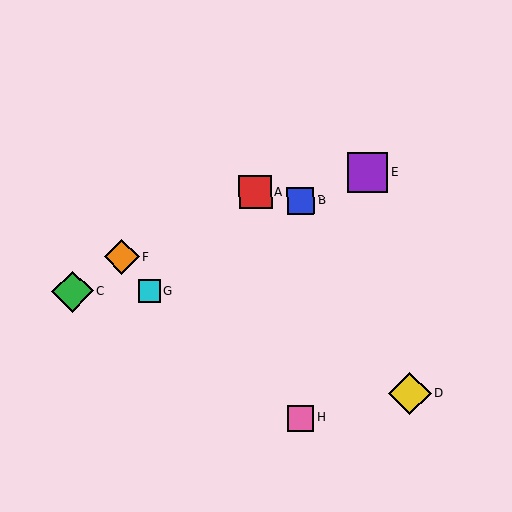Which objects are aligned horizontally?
Objects C, G are aligned horizontally.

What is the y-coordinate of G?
Object G is at y≈291.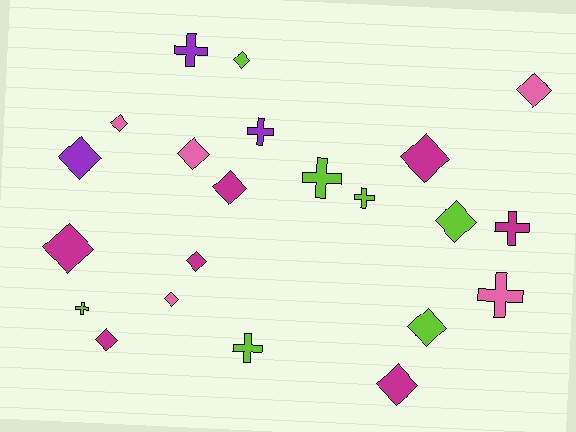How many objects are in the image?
There are 22 objects.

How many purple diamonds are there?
There is 1 purple diamond.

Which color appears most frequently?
Lime, with 7 objects.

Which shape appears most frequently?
Diamond, with 14 objects.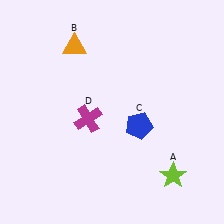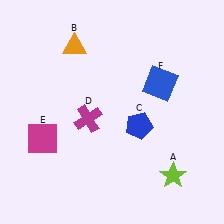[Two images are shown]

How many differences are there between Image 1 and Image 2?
There are 2 differences between the two images.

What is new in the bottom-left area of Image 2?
A magenta square (E) was added in the bottom-left area of Image 2.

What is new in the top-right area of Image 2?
A blue square (F) was added in the top-right area of Image 2.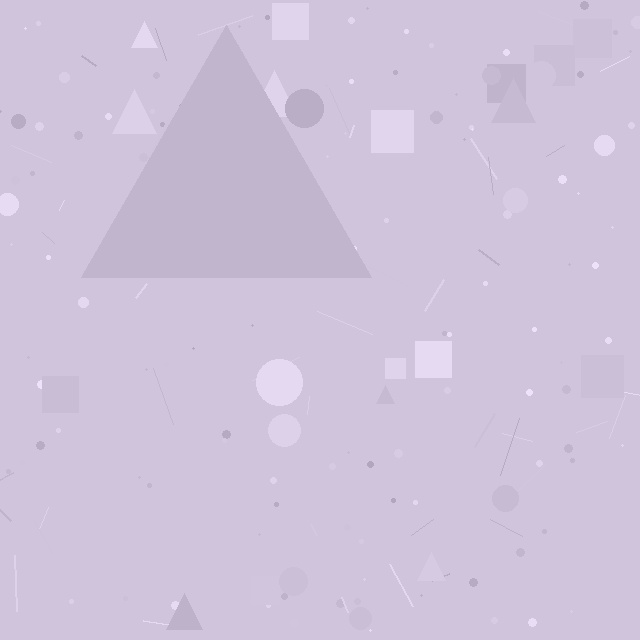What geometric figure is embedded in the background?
A triangle is embedded in the background.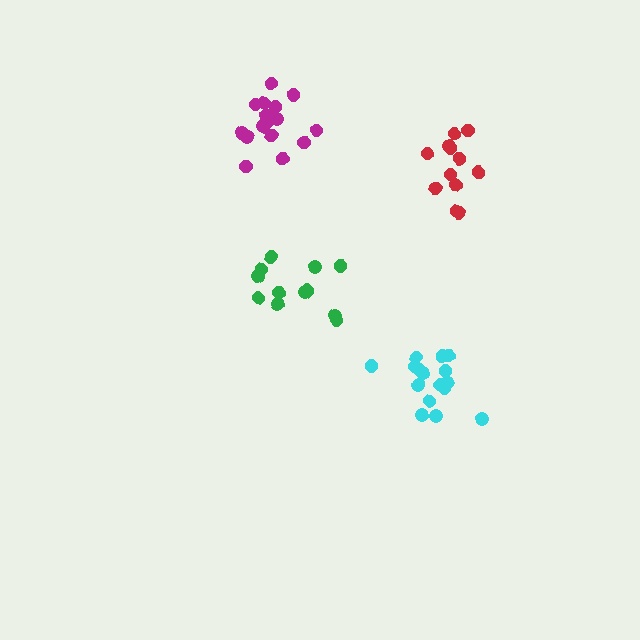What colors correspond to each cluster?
The clusters are colored: red, magenta, green, cyan.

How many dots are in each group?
Group 1: 12 dots, Group 2: 17 dots, Group 3: 12 dots, Group 4: 16 dots (57 total).